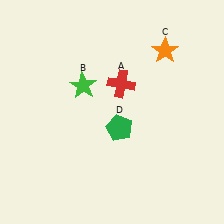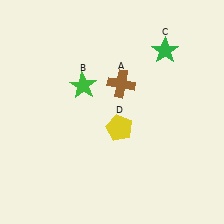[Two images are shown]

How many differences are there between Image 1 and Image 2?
There are 3 differences between the two images.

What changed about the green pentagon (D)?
In Image 1, D is green. In Image 2, it changed to yellow.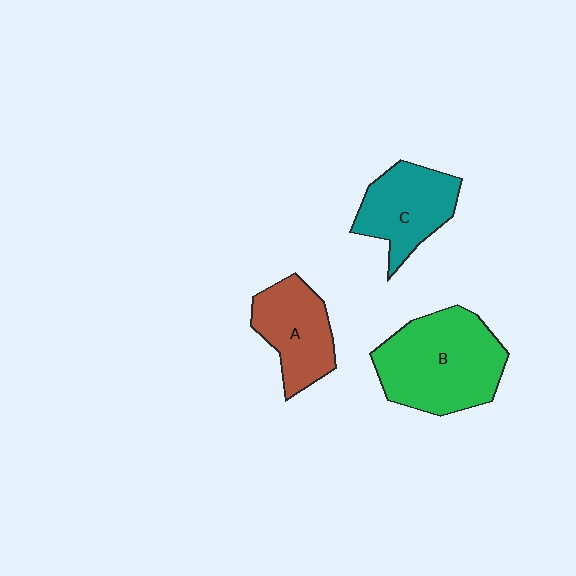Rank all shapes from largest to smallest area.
From largest to smallest: B (green), C (teal), A (brown).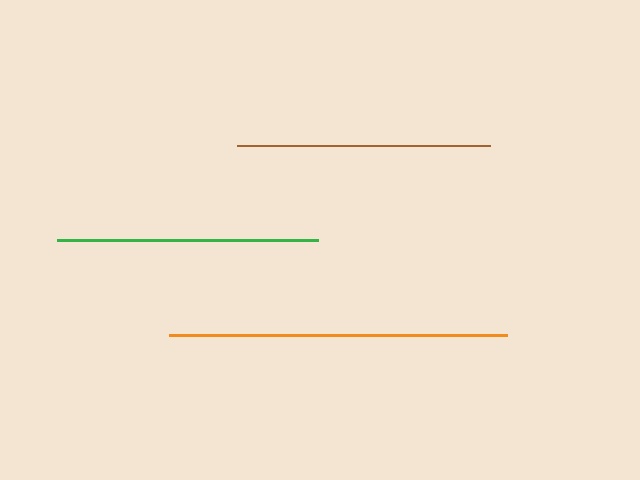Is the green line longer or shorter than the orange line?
The orange line is longer than the green line.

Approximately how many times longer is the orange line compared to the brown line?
The orange line is approximately 1.3 times the length of the brown line.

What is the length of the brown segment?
The brown segment is approximately 252 pixels long.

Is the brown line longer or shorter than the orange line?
The orange line is longer than the brown line.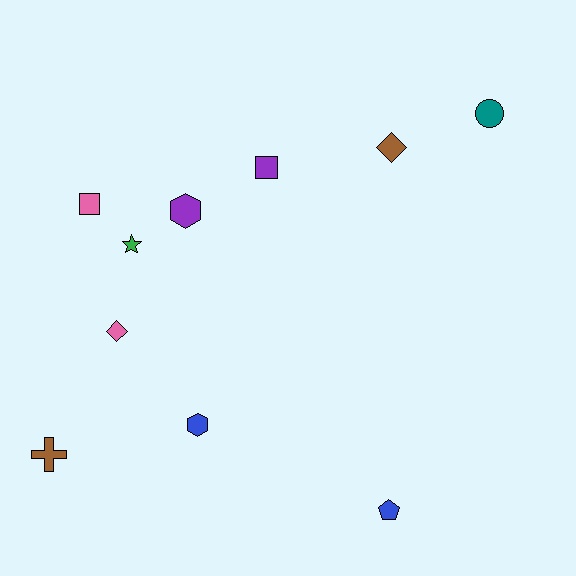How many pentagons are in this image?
There is 1 pentagon.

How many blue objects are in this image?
There are 2 blue objects.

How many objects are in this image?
There are 10 objects.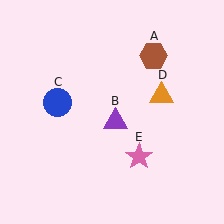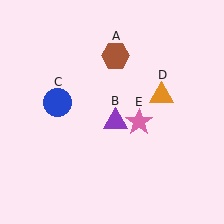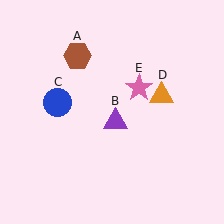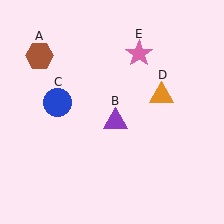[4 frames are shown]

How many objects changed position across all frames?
2 objects changed position: brown hexagon (object A), pink star (object E).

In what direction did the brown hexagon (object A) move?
The brown hexagon (object A) moved left.